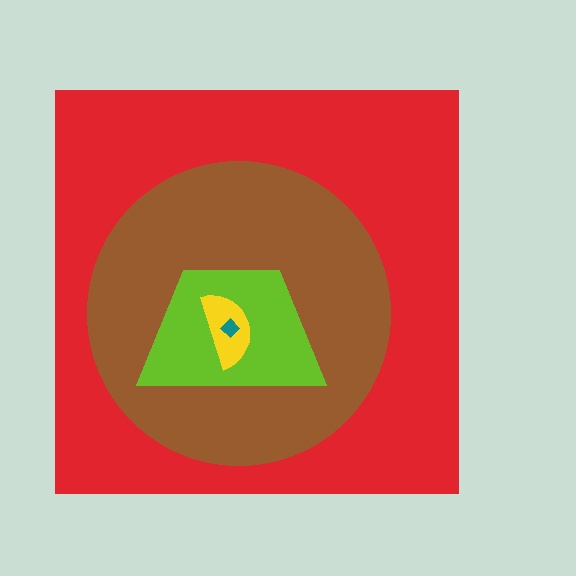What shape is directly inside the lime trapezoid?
The yellow semicircle.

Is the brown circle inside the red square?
Yes.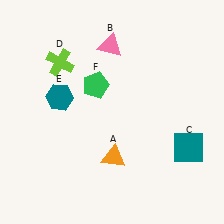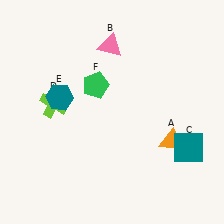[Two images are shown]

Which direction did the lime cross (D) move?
The lime cross (D) moved down.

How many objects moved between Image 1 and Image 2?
2 objects moved between the two images.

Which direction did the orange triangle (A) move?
The orange triangle (A) moved right.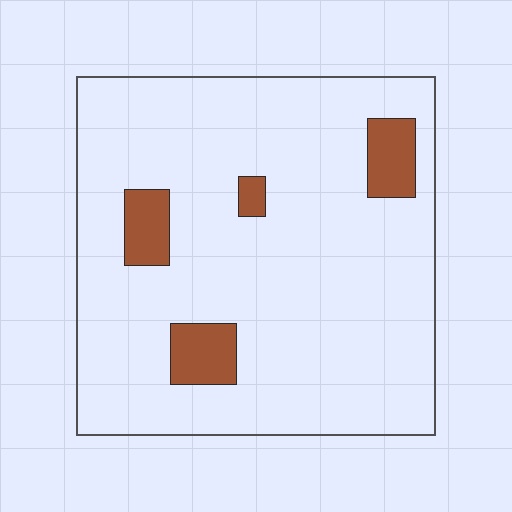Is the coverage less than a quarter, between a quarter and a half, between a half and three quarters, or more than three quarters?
Less than a quarter.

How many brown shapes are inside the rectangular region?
4.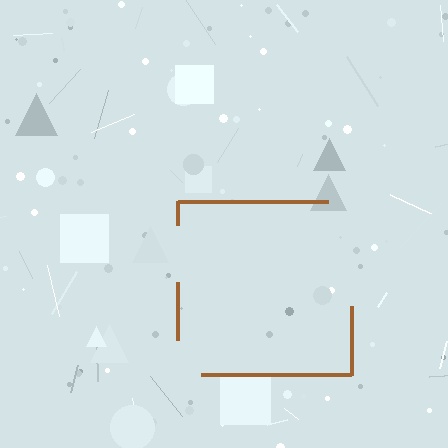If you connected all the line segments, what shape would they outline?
They would outline a square.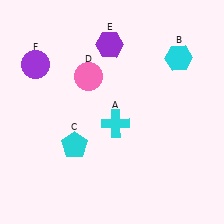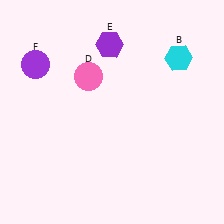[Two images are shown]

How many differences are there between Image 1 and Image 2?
There are 2 differences between the two images.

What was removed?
The cyan pentagon (C), the cyan cross (A) were removed in Image 2.